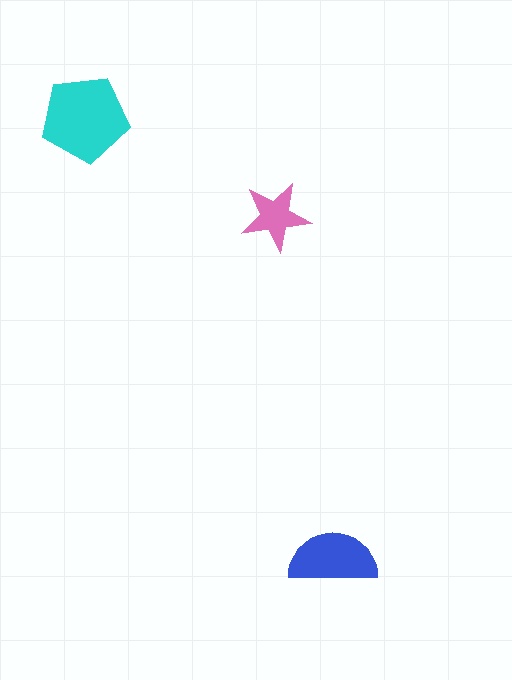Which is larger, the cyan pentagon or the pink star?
The cyan pentagon.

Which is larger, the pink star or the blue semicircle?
The blue semicircle.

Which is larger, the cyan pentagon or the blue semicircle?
The cyan pentagon.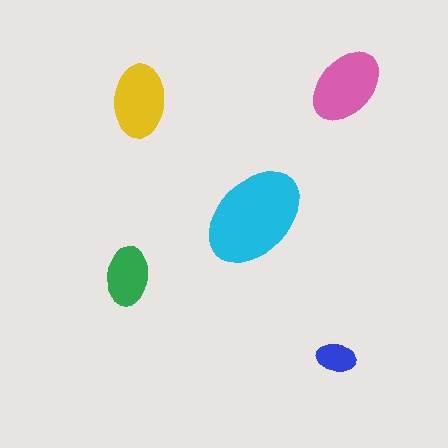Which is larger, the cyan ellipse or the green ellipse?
The cyan one.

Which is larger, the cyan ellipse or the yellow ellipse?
The cyan one.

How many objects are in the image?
There are 5 objects in the image.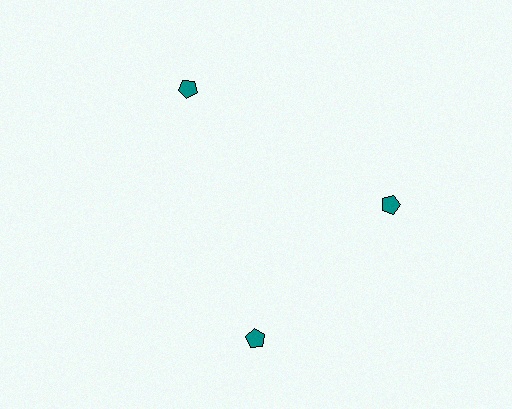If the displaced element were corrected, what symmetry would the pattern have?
It would have 3-fold rotational symmetry — the pattern would map onto itself every 120 degrees.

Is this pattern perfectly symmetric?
No. The 3 teal pentagons are arranged in a ring, but one element near the 7 o'clock position is rotated out of alignment along the ring, breaking the 3-fold rotational symmetry.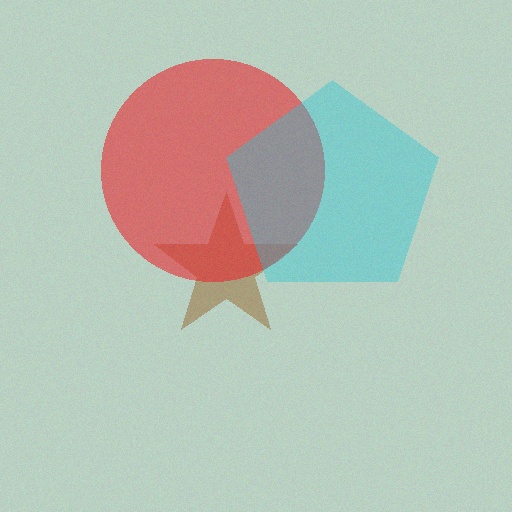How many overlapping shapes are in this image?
There are 3 overlapping shapes in the image.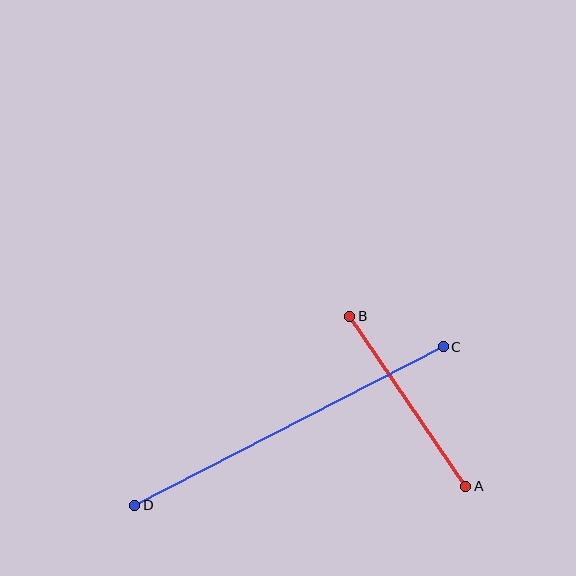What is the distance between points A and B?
The distance is approximately 206 pixels.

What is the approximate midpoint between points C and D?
The midpoint is at approximately (289, 426) pixels.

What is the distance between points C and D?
The distance is approximately 347 pixels.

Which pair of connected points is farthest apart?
Points C and D are farthest apart.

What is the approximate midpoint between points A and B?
The midpoint is at approximately (408, 401) pixels.